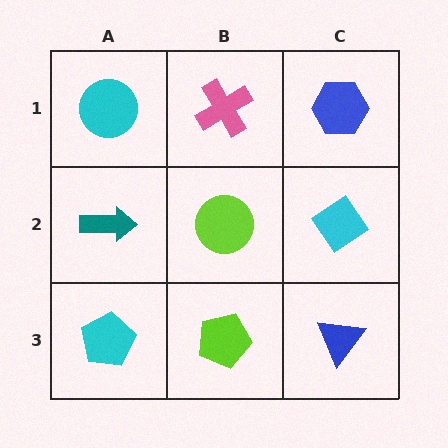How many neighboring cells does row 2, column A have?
3.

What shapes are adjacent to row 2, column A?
A cyan circle (row 1, column A), a cyan pentagon (row 3, column A), a lime circle (row 2, column B).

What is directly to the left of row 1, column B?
A cyan circle.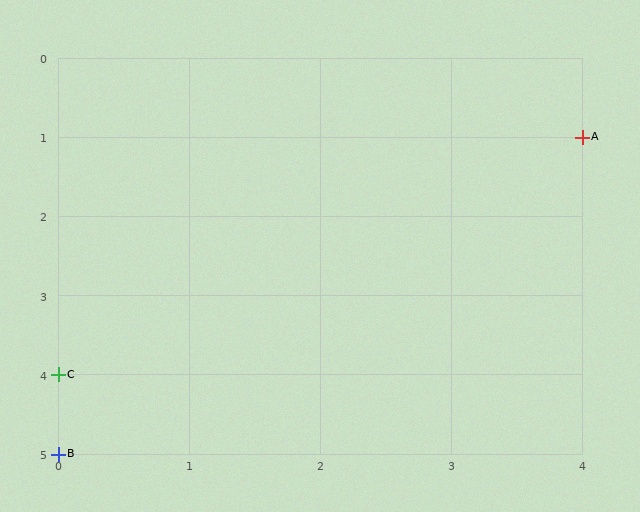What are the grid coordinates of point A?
Point A is at grid coordinates (4, 1).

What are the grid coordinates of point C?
Point C is at grid coordinates (0, 4).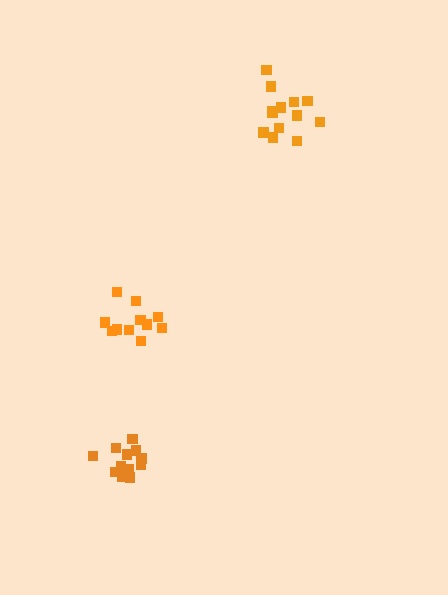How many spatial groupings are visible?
There are 3 spatial groupings.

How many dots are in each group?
Group 1: 14 dots, Group 2: 13 dots, Group 3: 11 dots (38 total).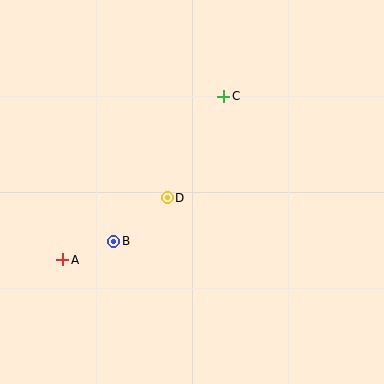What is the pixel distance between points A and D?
The distance between A and D is 122 pixels.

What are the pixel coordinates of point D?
Point D is at (167, 198).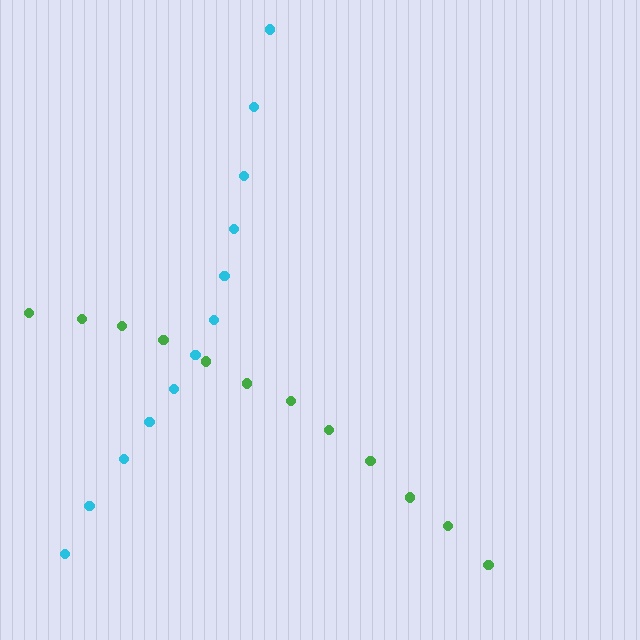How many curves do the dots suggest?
There are 2 distinct paths.